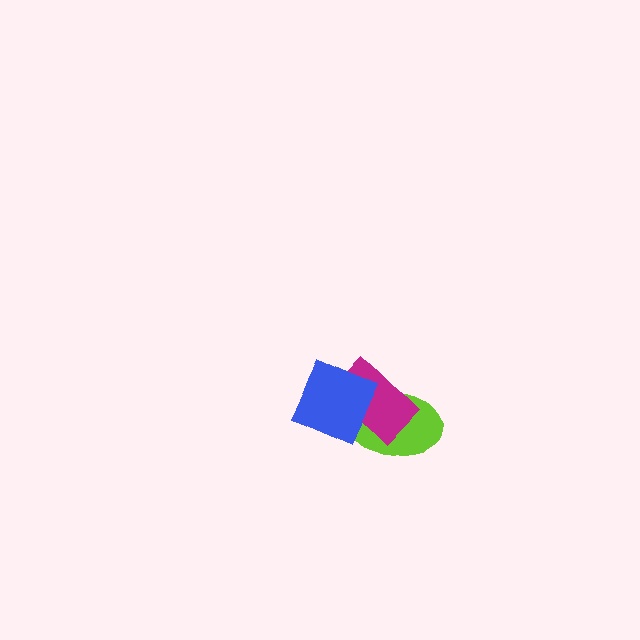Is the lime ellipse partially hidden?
Yes, it is partially covered by another shape.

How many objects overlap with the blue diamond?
2 objects overlap with the blue diamond.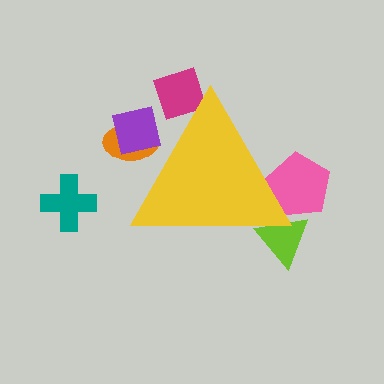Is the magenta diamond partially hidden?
Yes, the magenta diamond is partially hidden behind the yellow triangle.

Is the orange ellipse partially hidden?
Yes, the orange ellipse is partially hidden behind the yellow triangle.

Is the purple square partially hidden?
Yes, the purple square is partially hidden behind the yellow triangle.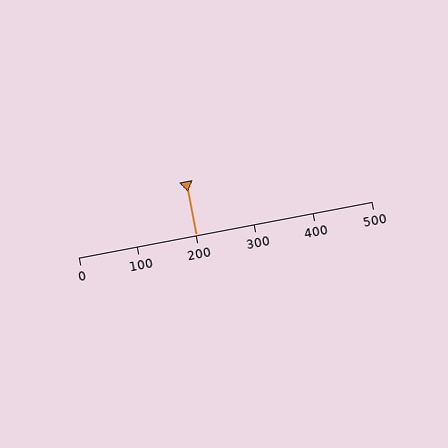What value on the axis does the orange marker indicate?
The marker indicates approximately 200.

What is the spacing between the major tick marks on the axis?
The major ticks are spaced 100 apart.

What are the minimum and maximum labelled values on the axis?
The axis runs from 0 to 500.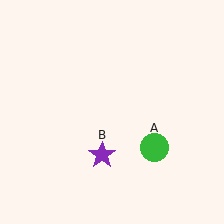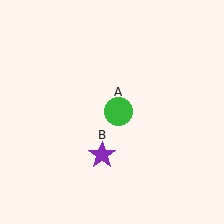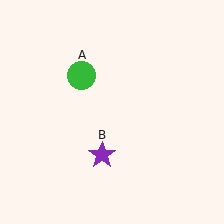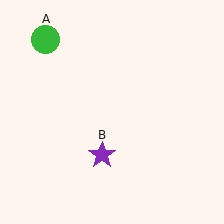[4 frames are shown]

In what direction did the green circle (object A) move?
The green circle (object A) moved up and to the left.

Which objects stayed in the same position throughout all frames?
Purple star (object B) remained stationary.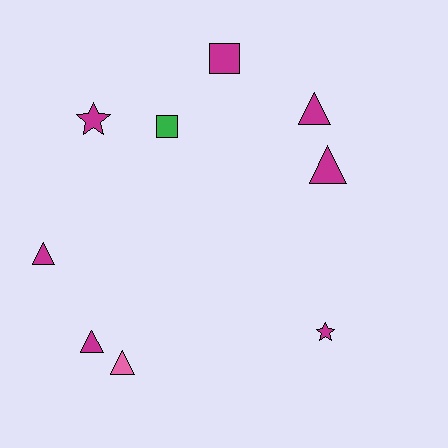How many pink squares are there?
There are no pink squares.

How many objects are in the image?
There are 9 objects.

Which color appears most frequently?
Magenta, with 7 objects.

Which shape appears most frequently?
Triangle, with 5 objects.